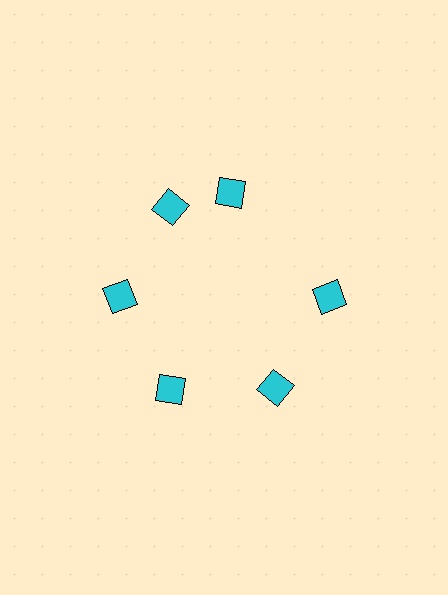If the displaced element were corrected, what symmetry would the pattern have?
It would have 6-fold rotational symmetry — the pattern would map onto itself every 60 degrees.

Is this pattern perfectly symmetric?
No. The 6 cyan diamonds are arranged in a ring, but one element near the 1 o'clock position is rotated out of alignment along the ring, breaking the 6-fold rotational symmetry.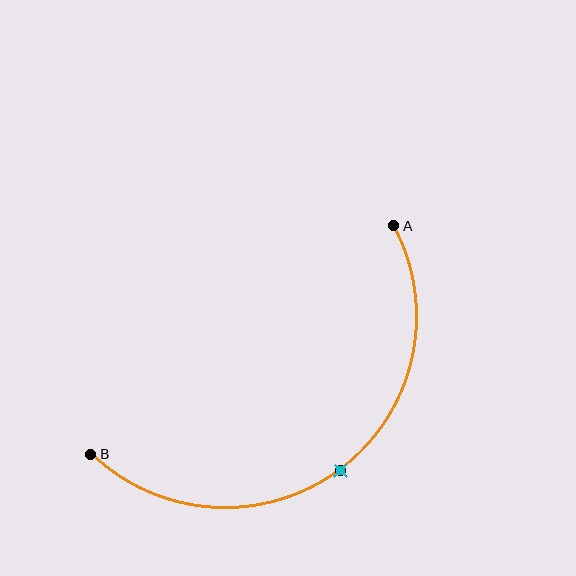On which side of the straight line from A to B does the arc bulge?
The arc bulges below and to the right of the straight line connecting A and B.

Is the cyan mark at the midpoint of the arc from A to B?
Yes. The cyan mark lies on the arc at equal arc-length from both A and B — it is the arc midpoint.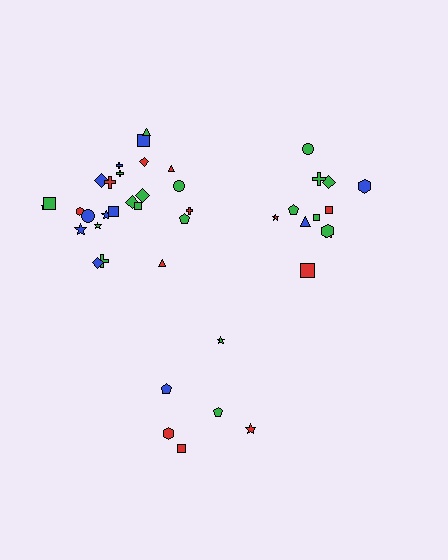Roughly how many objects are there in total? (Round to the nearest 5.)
Roughly 45 objects in total.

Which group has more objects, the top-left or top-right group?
The top-left group.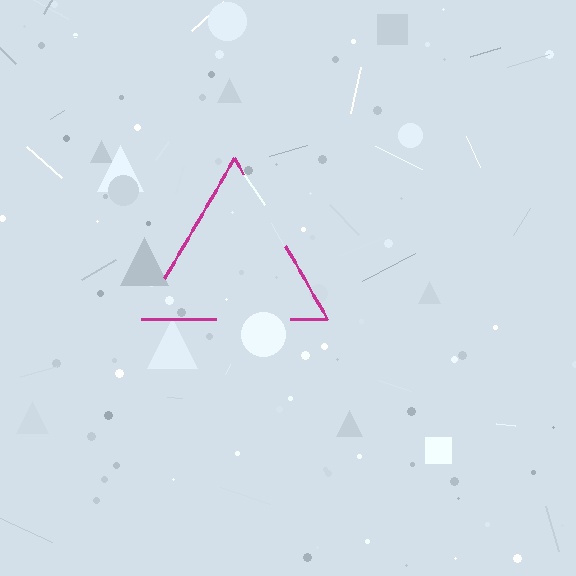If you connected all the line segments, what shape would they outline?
They would outline a triangle.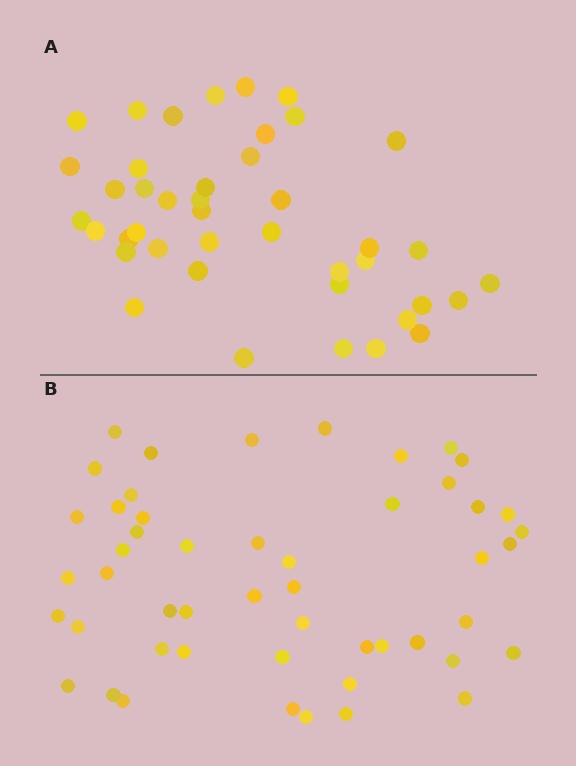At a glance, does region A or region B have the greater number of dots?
Region B (the bottom region) has more dots.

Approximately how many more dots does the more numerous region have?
Region B has roughly 8 or so more dots than region A.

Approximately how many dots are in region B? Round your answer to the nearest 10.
About 50 dots.